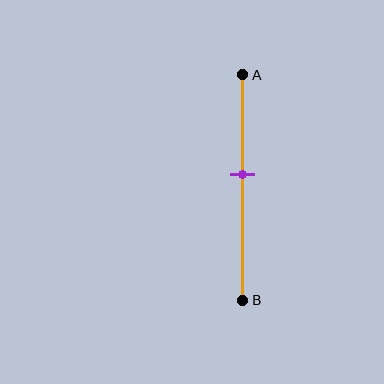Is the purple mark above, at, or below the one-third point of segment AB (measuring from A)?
The purple mark is below the one-third point of segment AB.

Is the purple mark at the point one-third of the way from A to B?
No, the mark is at about 45% from A, not at the 33% one-third point.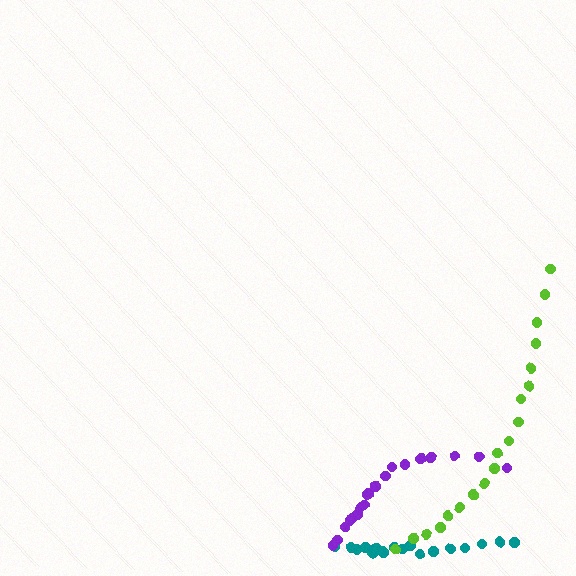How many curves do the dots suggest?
There are 3 distinct paths.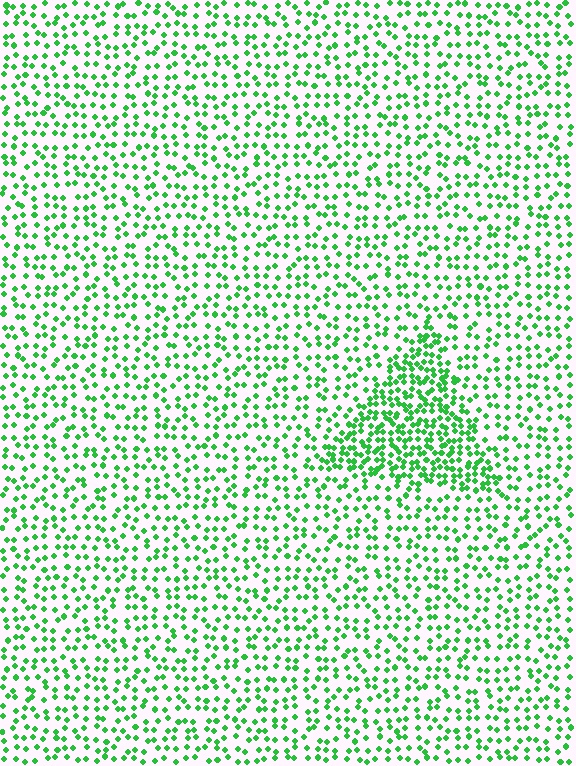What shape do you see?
I see a triangle.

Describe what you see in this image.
The image contains small green elements arranged at two different densities. A triangle-shaped region is visible where the elements are more densely packed than the surrounding area.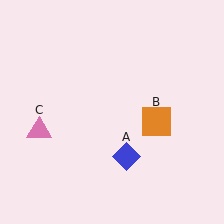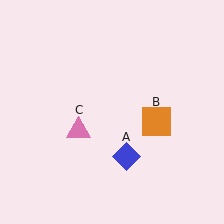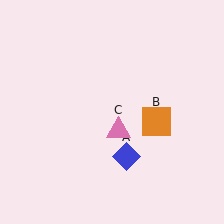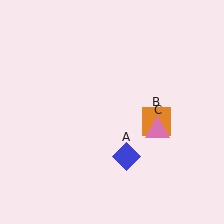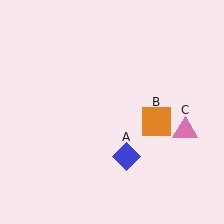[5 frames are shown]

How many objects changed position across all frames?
1 object changed position: pink triangle (object C).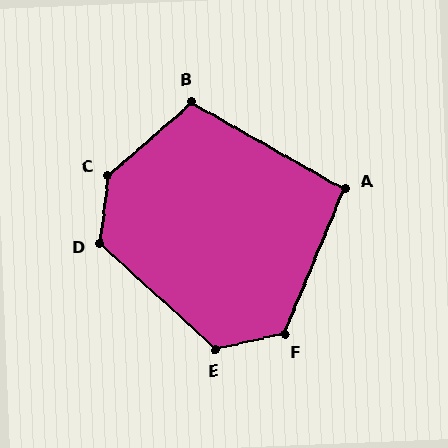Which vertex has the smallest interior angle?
A, at approximately 97 degrees.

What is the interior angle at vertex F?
Approximately 125 degrees (obtuse).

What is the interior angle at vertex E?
Approximately 125 degrees (obtuse).